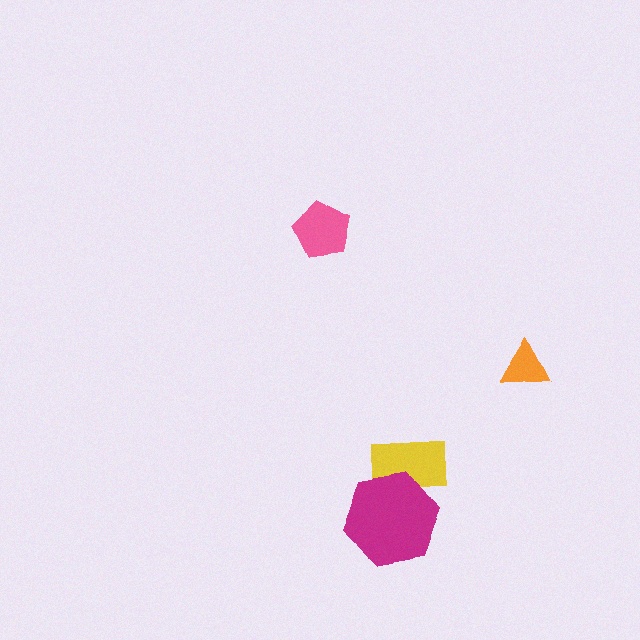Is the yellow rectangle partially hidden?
Yes, it is partially covered by another shape.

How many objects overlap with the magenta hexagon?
1 object overlaps with the magenta hexagon.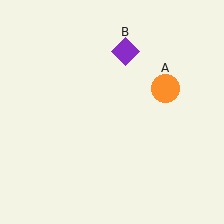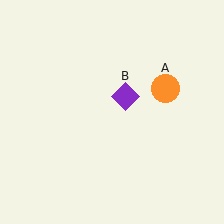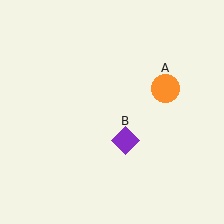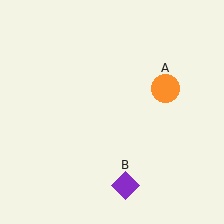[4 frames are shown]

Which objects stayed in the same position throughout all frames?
Orange circle (object A) remained stationary.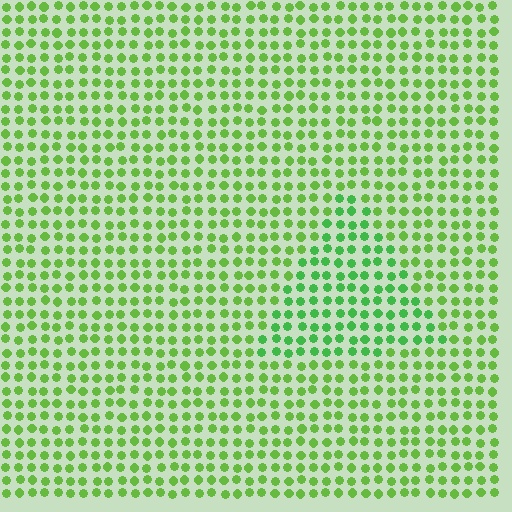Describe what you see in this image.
The image is filled with small lime elements in a uniform arrangement. A triangle-shaped region is visible where the elements are tinted to a slightly different hue, forming a subtle color boundary.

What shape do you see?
I see a triangle.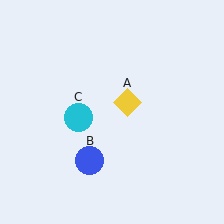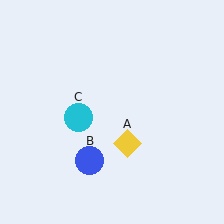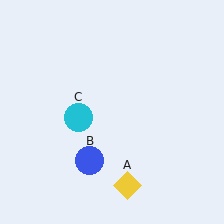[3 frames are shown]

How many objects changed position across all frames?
1 object changed position: yellow diamond (object A).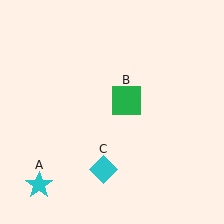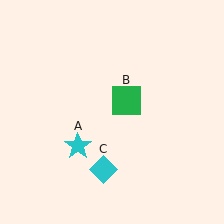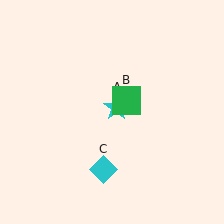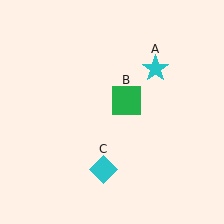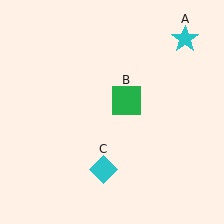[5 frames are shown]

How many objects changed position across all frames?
1 object changed position: cyan star (object A).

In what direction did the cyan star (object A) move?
The cyan star (object A) moved up and to the right.